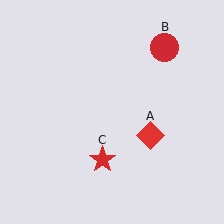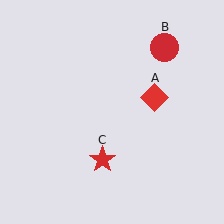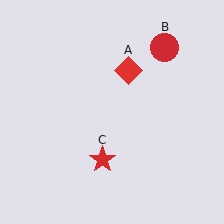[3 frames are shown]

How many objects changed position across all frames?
1 object changed position: red diamond (object A).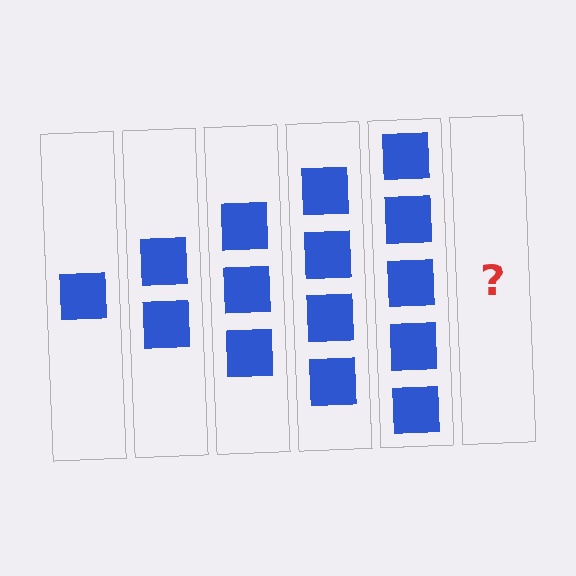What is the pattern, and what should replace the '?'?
The pattern is that each step adds one more square. The '?' should be 6 squares.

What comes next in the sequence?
The next element should be 6 squares.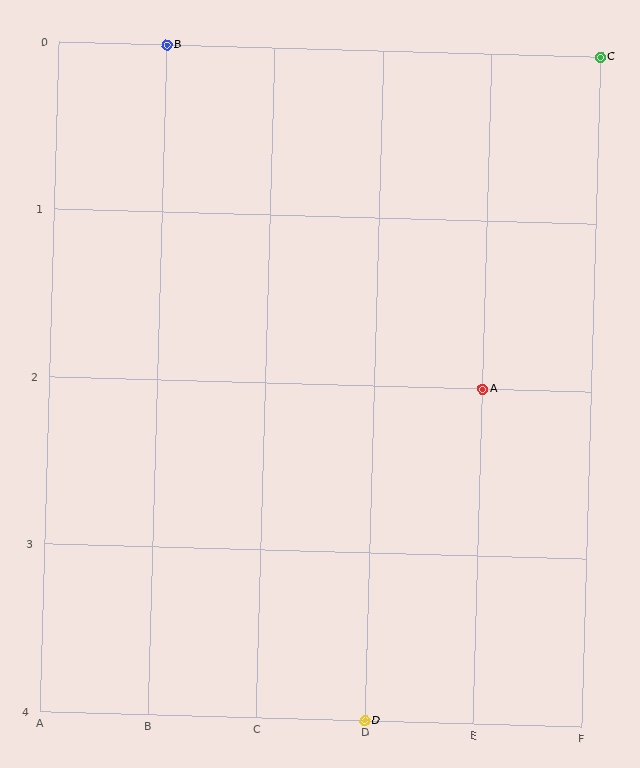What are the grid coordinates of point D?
Point D is at grid coordinates (D, 4).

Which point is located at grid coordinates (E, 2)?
Point A is at (E, 2).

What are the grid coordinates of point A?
Point A is at grid coordinates (E, 2).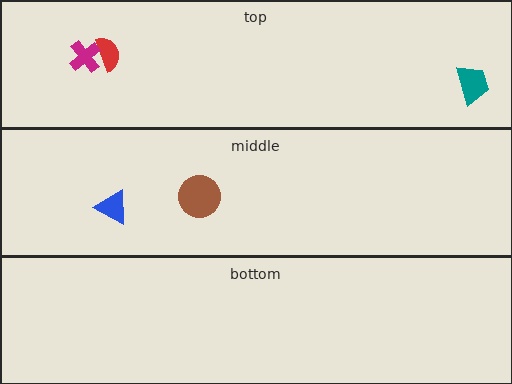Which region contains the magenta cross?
The top region.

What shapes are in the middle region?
The blue triangle, the brown circle.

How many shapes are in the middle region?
2.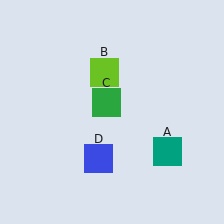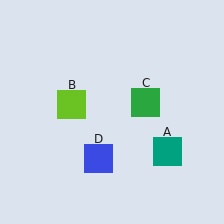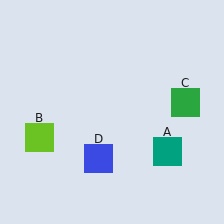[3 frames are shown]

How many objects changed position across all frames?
2 objects changed position: lime square (object B), green square (object C).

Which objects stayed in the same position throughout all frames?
Teal square (object A) and blue square (object D) remained stationary.